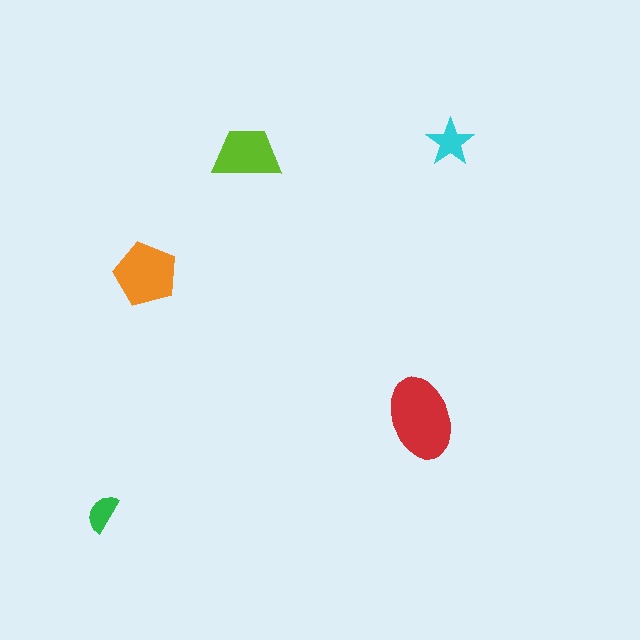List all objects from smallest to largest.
The green semicircle, the cyan star, the lime trapezoid, the orange pentagon, the red ellipse.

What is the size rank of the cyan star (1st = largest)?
4th.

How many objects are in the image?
There are 5 objects in the image.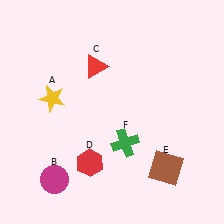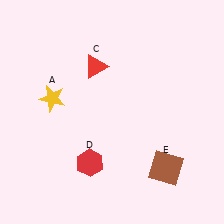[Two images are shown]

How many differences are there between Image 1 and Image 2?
There are 2 differences between the two images.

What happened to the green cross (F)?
The green cross (F) was removed in Image 2. It was in the bottom-right area of Image 1.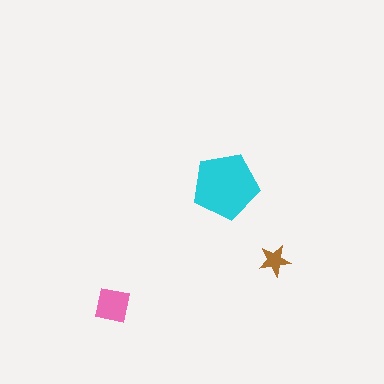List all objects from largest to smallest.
The cyan pentagon, the pink square, the brown star.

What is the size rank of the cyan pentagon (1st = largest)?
1st.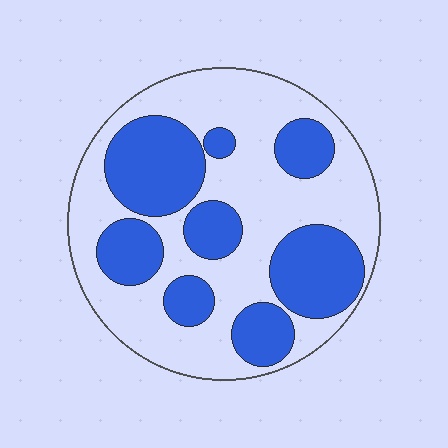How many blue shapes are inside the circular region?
8.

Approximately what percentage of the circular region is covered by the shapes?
Approximately 40%.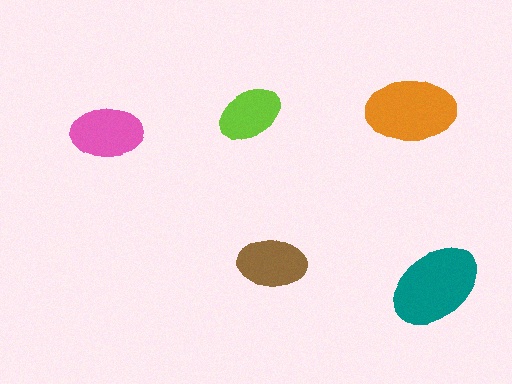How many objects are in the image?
There are 5 objects in the image.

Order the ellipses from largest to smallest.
the teal one, the orange one, the pink one, the brown one, the lime one.